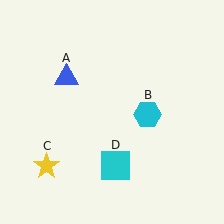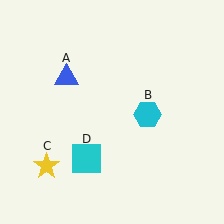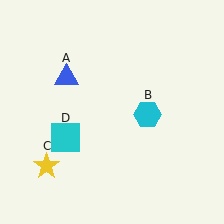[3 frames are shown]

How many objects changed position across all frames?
1 object changed position: cyan square (object D).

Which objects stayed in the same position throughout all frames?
Blue triangle (object A) and cyan hexagon (object B) and yellow star (object C) remained stationary.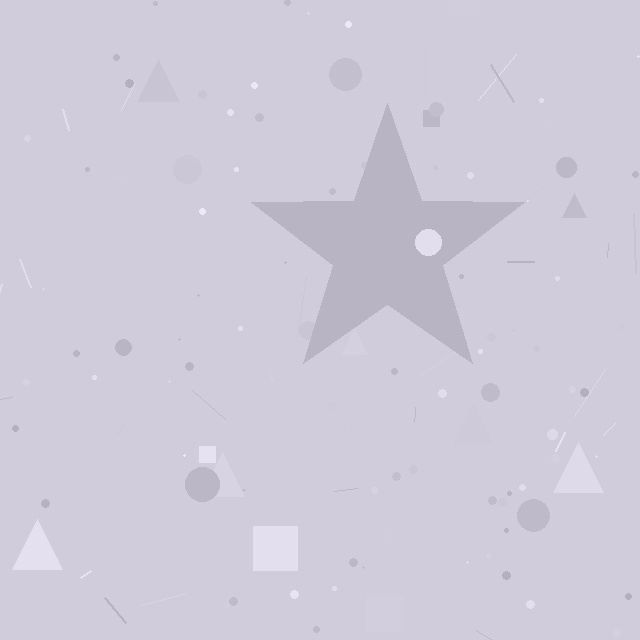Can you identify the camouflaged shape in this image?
The camouflaged shape is a star.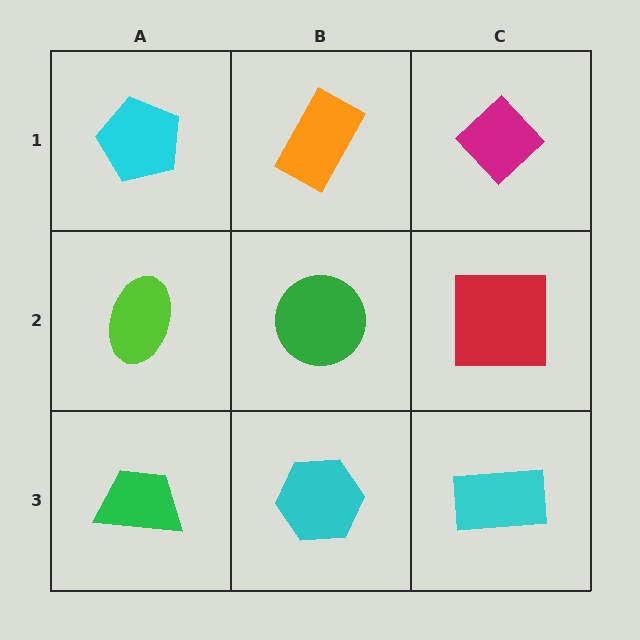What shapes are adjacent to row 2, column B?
An orange rectangle (row 1, column B), a cyan hexagon (row 3, column B), a lime ellipse (row 2, column A), a red square (row 2, column C).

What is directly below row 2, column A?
A green trapezoid.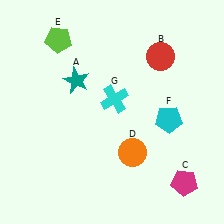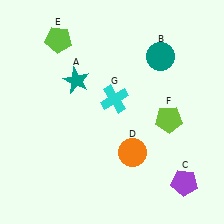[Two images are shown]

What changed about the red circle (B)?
In Image 1, B is red. In Image 2, it changed to teal.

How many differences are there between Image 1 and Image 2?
There are 3 differences between the two images.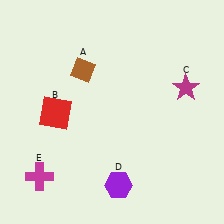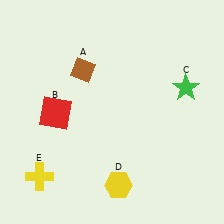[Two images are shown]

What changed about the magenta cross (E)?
In Image 1, E is magenta. In Image 2, it changed to yellow.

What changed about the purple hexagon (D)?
In Image 1, D is purple. In Image 2, it changed to yellow.